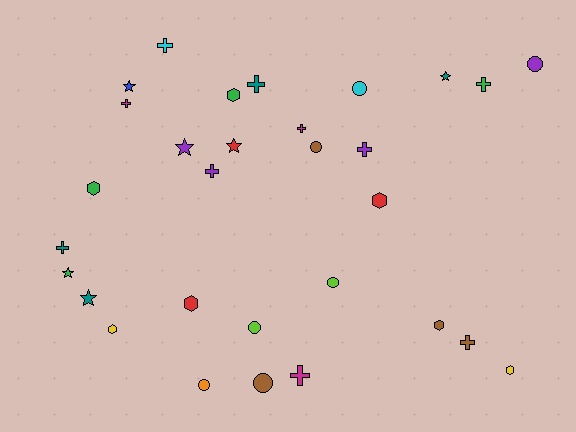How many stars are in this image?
There are 6 stars.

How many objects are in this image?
There are 30 objects.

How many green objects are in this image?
There are 4 green objects.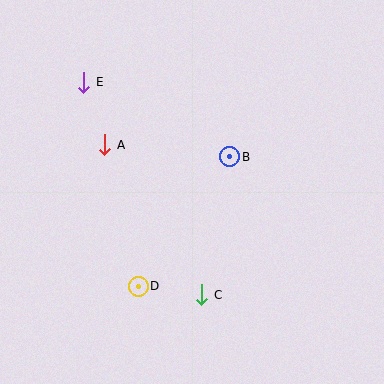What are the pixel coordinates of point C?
Point C is at (202, 295).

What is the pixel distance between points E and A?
The distance between E and A is 65 pixels.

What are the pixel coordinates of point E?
Point E is at (84, 83).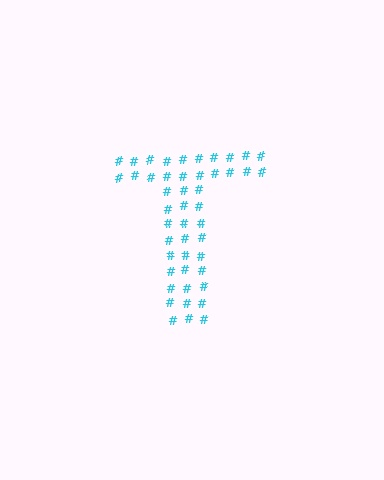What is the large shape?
The large shape is the letter T.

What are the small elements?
The small elements are hash symbols.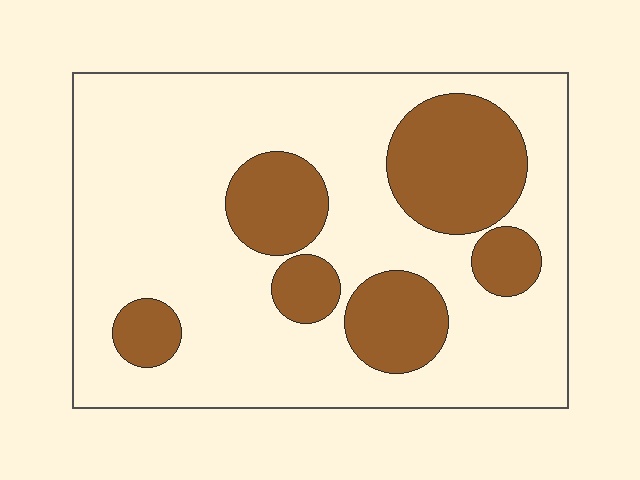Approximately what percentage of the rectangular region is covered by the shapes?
Approximately 25%.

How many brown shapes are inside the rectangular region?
6.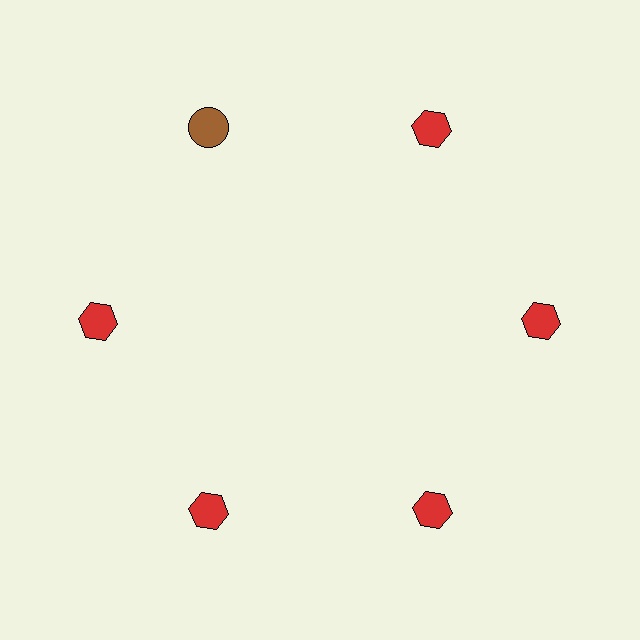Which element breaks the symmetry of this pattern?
The brown circle at roughly the 11 o'clock position breaks the symmetry. All other shapes are red hexagons.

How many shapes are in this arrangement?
There are 6 shapes arranged in a ring pattern.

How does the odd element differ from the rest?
It differs in both color (brown instead of red) and shape (circle instead of hexagon).